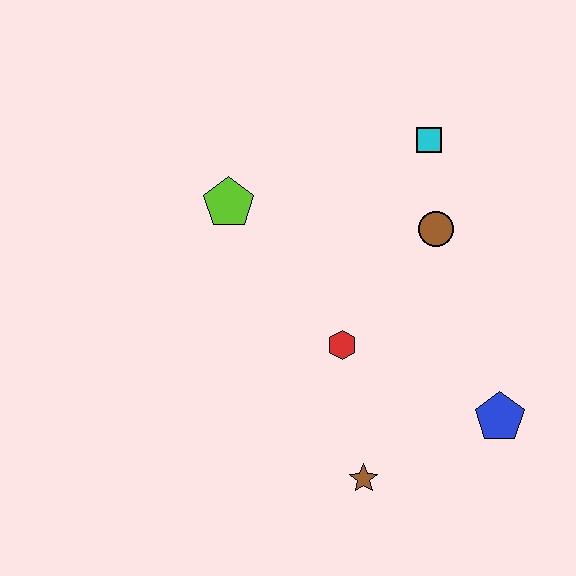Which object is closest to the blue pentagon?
The brown star is closest to the blue pentagon.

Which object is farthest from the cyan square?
The brown star is farthest from the cyan square.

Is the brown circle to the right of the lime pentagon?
Yes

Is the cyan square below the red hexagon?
No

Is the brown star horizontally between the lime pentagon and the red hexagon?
No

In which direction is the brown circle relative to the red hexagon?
The brown circle is above the red hexagon.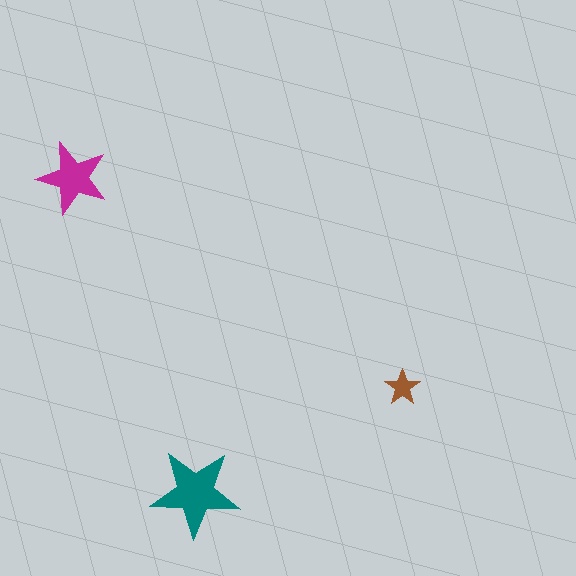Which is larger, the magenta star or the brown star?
The magenta one.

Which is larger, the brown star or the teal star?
The teal one.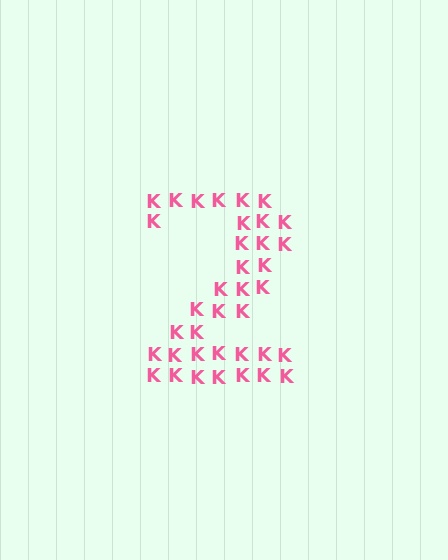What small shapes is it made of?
It is made of small letter K's.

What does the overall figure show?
The overall figure shows the digit 2.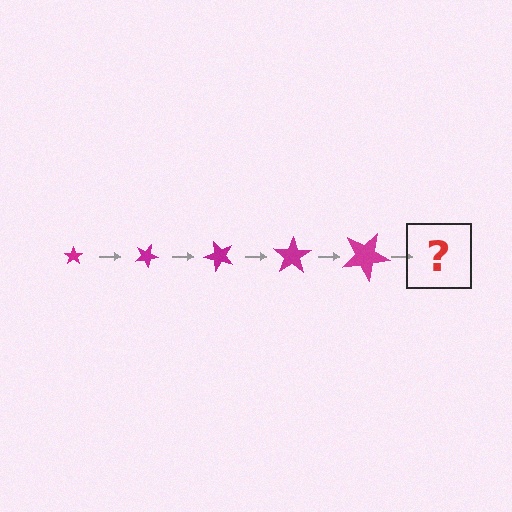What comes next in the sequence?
The next element should be a star, larger than the previous one and rotated 125 degrees from the start.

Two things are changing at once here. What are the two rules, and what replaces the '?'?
The two rules are that the star grows larger each step and it rotates 25 degrees each step. The '?' should be a star, larger than the previous one and rotated 125 degrees from the start.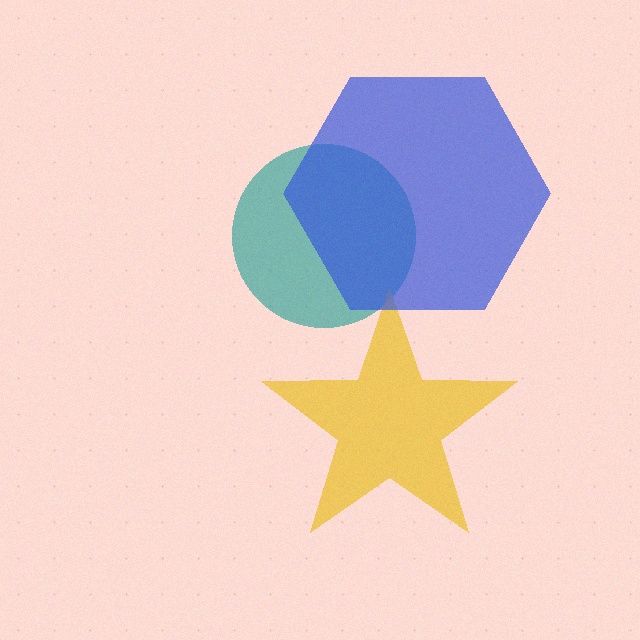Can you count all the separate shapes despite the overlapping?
Yes, there are 3 separate shapes.